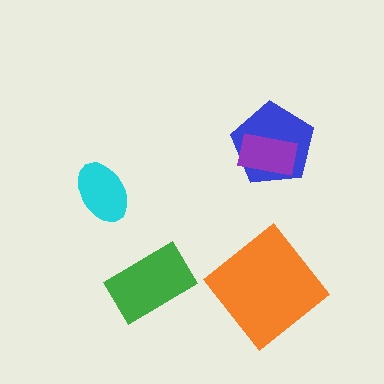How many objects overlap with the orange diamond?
0 objects overlap with the orange diamond.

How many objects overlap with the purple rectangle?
1 object overlaps with the purple rectangle.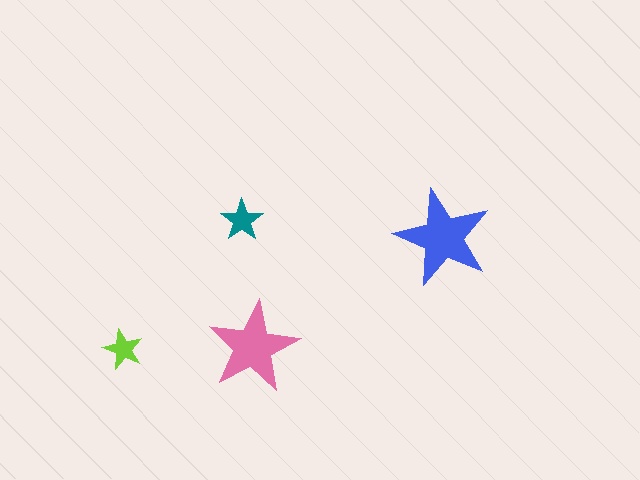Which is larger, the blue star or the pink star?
The blue one.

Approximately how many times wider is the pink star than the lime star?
About 2.5 times wider.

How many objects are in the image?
There are 4 objects in the image.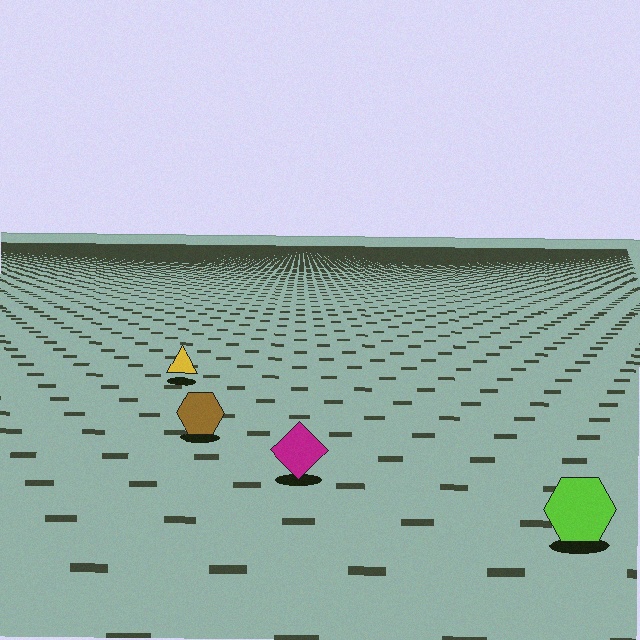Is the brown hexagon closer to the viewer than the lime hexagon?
No. The lime hexagon is closer — you can tell from the texture gradient: the ground texture is coarser near it.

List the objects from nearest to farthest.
From nearest to farthest: the lime hexagon, the magenta diamond, the brown hexagon, the yellow triangle.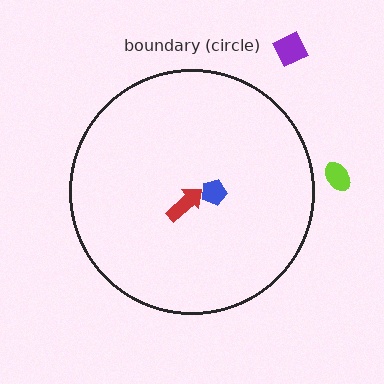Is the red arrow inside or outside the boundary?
Inside.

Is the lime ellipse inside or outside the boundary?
Outside.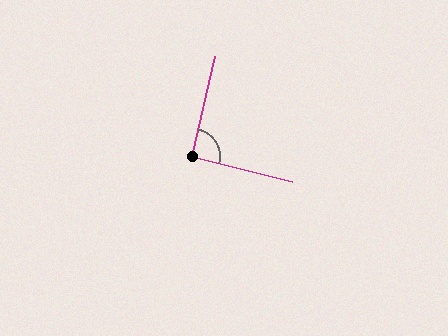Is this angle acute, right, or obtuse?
It is approximately a right angle.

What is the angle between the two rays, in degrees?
Approximately 91 degrees.